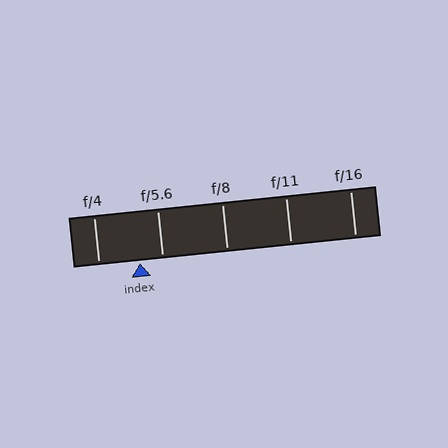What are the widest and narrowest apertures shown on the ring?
The widest aperture shown is f/4 and the narrowest is f/16.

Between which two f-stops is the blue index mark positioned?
The index mark is between f/4 and f/5.6.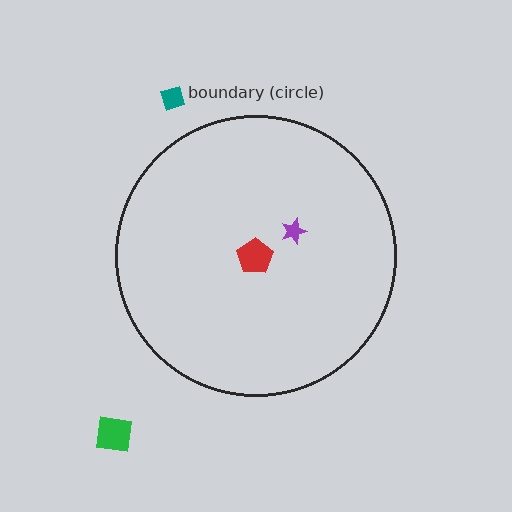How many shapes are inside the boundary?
2 inside, 2 outside.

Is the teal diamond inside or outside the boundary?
Outside.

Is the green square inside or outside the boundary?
Outside.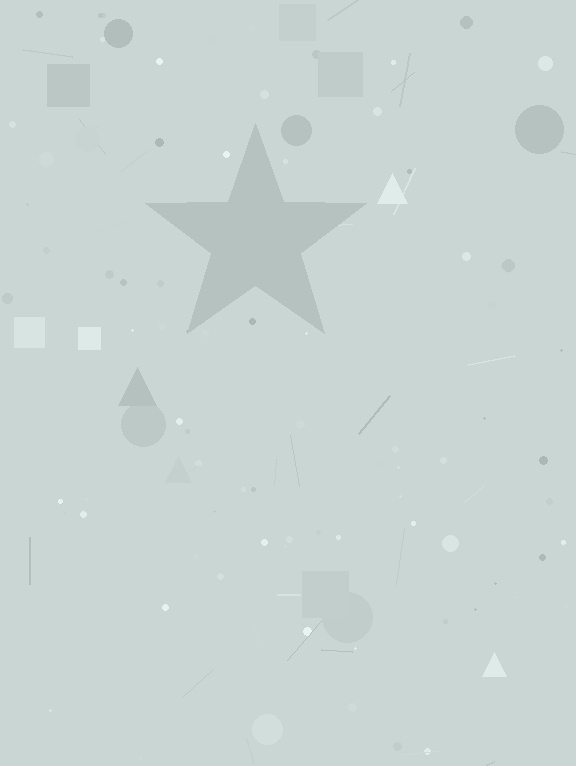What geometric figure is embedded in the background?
A star is embedded in the background.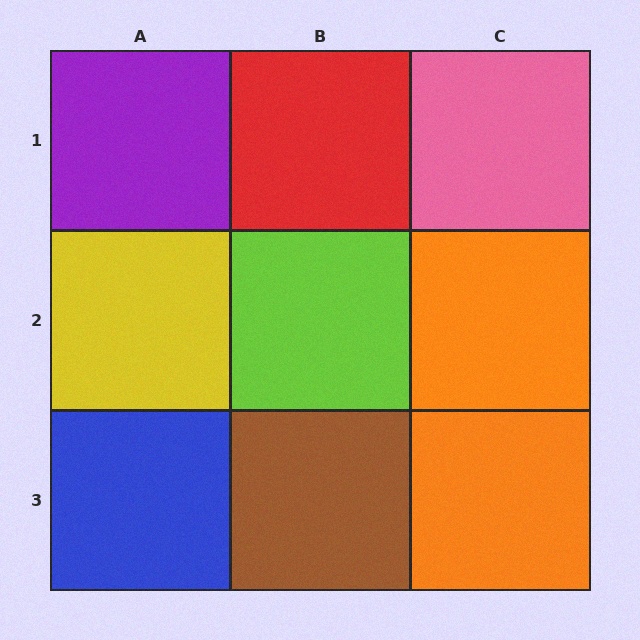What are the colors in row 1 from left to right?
Purple, red, pink.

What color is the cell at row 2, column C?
Orange.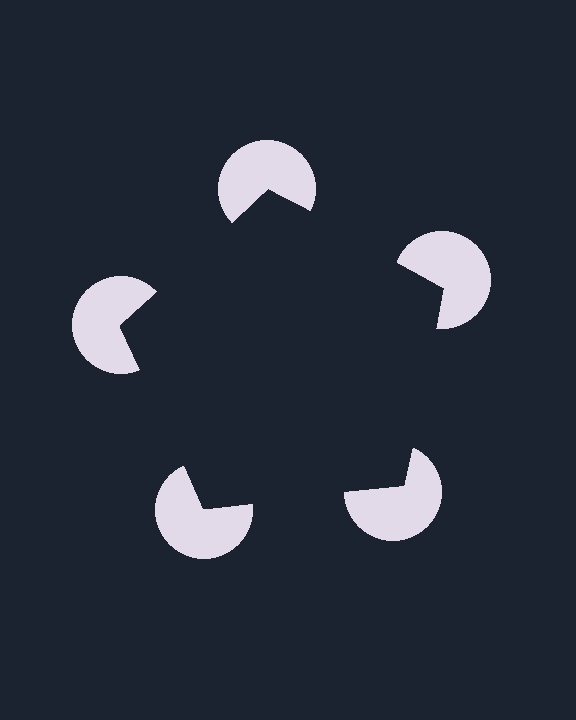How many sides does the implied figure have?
5 sides.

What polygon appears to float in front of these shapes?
An illusory pentagon — its edges are inferred from the aligned wedge cuts in the pac-man discs, not physically drawn.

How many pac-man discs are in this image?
There are 5 — one at each vertex of the illusory pentagon.